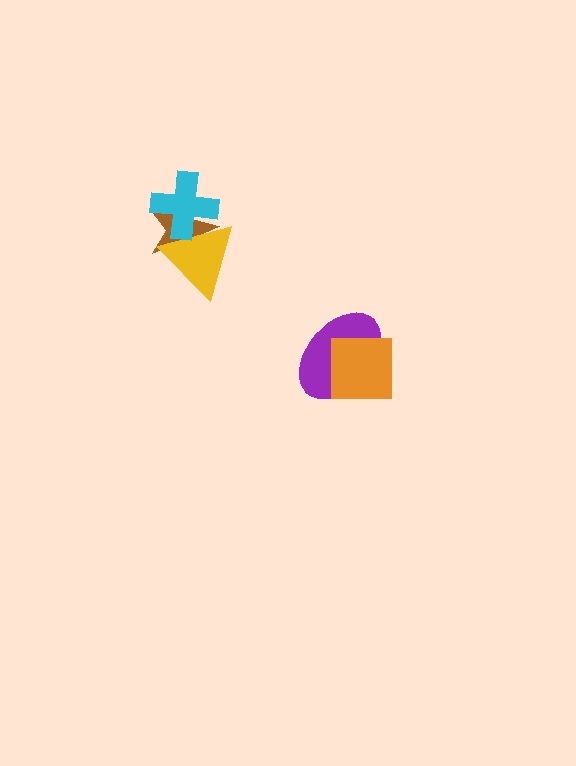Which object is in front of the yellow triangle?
The cyan cross is in front of the yellow triangle.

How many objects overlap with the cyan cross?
2 objects overlap with the cyan cross.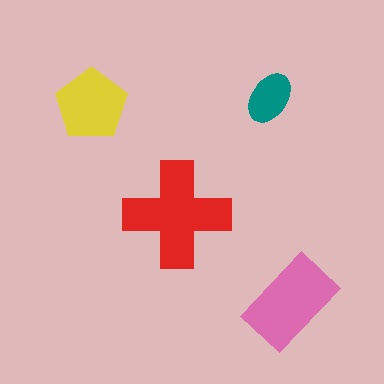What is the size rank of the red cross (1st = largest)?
1st.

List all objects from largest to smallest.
The red cross, the pink rectangle, the yellow pentagon, the teal ellipse.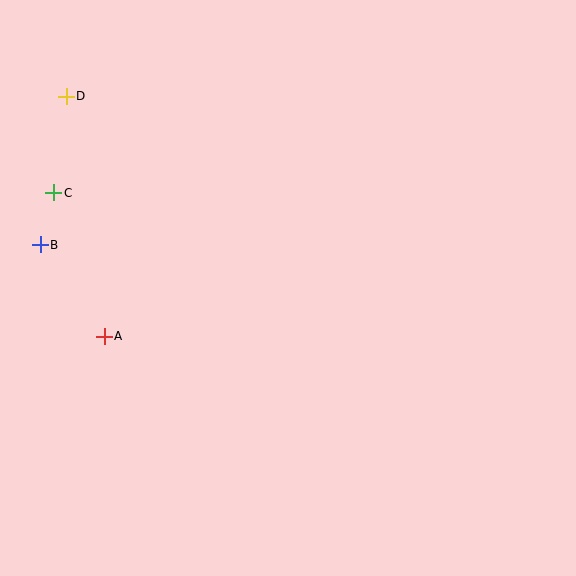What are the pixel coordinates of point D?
Point D is at (66, 96).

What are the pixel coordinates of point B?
Point B is at (40, 245).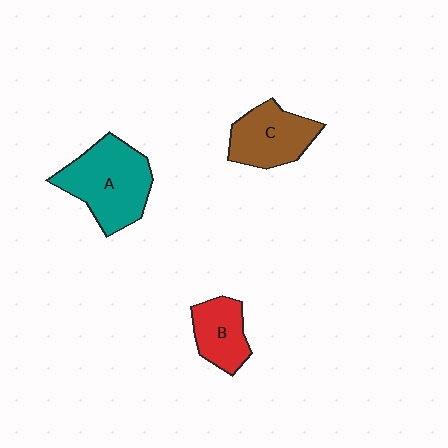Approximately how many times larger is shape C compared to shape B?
Approximately 1.3 times.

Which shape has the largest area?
Shape A (teal).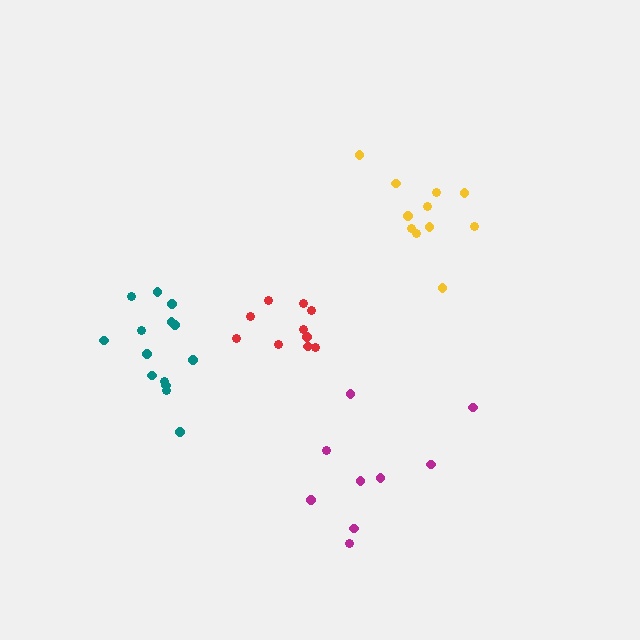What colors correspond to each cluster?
The clusters are colored: teal, magenta, yellow, red.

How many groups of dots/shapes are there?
There are 4 groups.